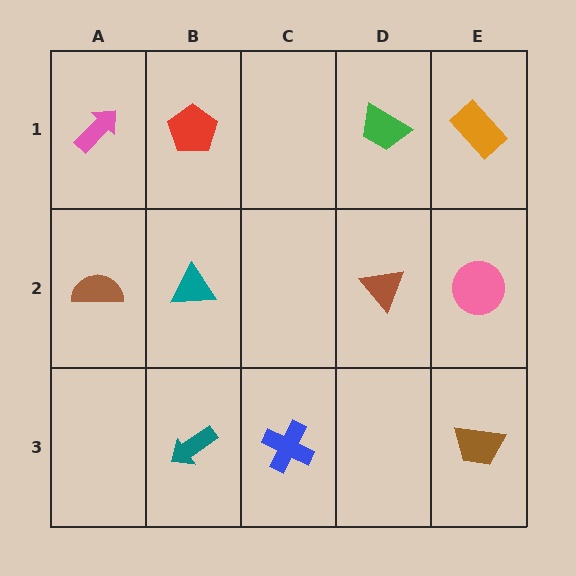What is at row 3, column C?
A blue cross.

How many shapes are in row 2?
4 shapes.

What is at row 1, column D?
A green trapezoid.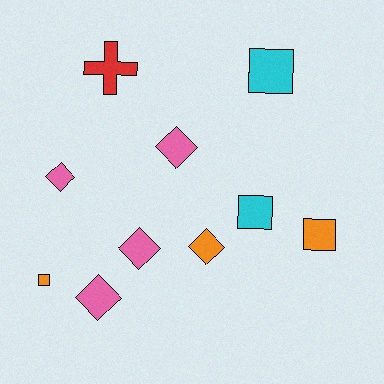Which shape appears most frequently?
Diamond, with 5 objects.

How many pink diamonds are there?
There are 4 pink diamonds.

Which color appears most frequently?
Pink, with 4 objects.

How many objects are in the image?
There are 10 objects.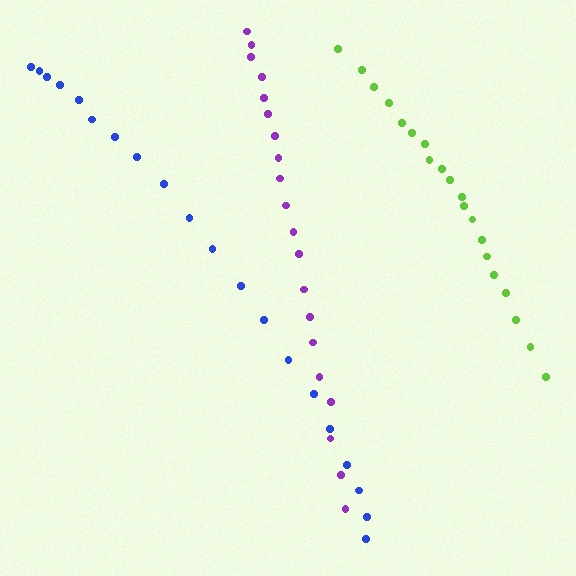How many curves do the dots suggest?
There are 3 distinct paths.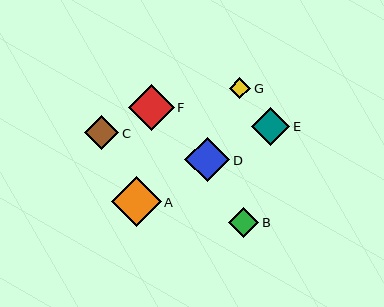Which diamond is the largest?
Diamond A is the largest with a size of approximately 50 pixels.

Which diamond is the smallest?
Diamond G is the smallest with a size of approximately 21 pixels.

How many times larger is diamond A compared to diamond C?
Diamond A is approximately 1.5 times the size of diamond C.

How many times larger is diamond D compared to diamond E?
Diamond D is approximately 1.2 times the size of diamond E.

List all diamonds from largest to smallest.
From largest to smallest: A, F, D, E, C, B, G.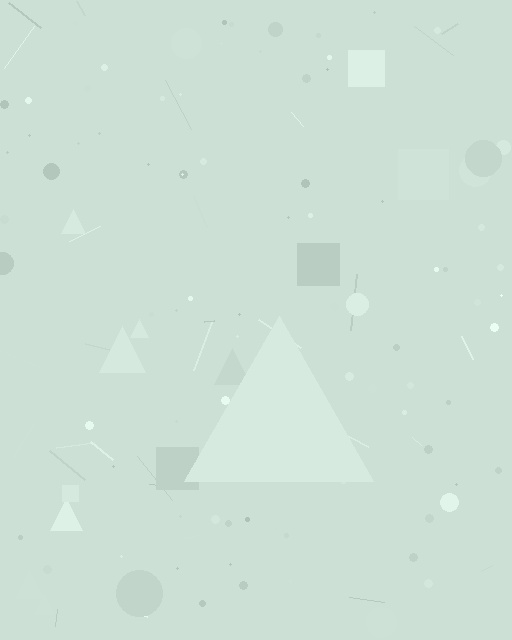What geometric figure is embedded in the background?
A triangle is embedded in the background.